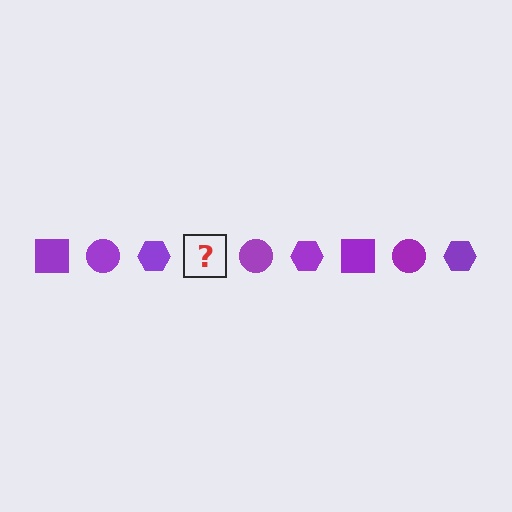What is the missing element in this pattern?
The missing element is a purple square.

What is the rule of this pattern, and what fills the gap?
The rule is that the pattern cycles through square, circle, hexagon shapes in purple. The gap should be filled with a purple square.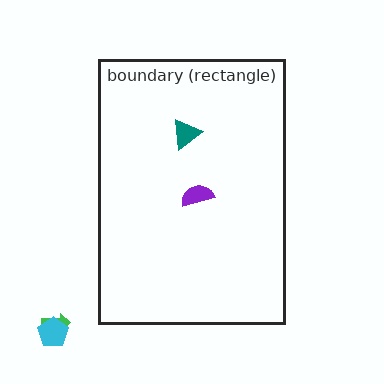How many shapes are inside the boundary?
2 inside, 2 outside.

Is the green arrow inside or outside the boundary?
Outside.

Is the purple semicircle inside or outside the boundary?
Inside.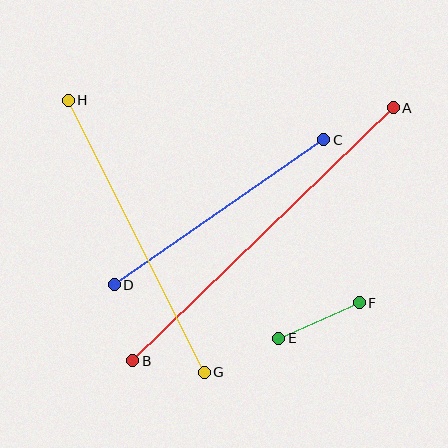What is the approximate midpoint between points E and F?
The midpoint is at approximately (319, 320) pixels.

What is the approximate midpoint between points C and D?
The midpoint is at approximately (219, 212) pixels.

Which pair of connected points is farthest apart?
Points A and B are farthest apart.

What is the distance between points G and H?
The distance is approximately 304 pixels.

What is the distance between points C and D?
The distance is approximately 255 pixels.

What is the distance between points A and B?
The distance is approximately 364 pixels.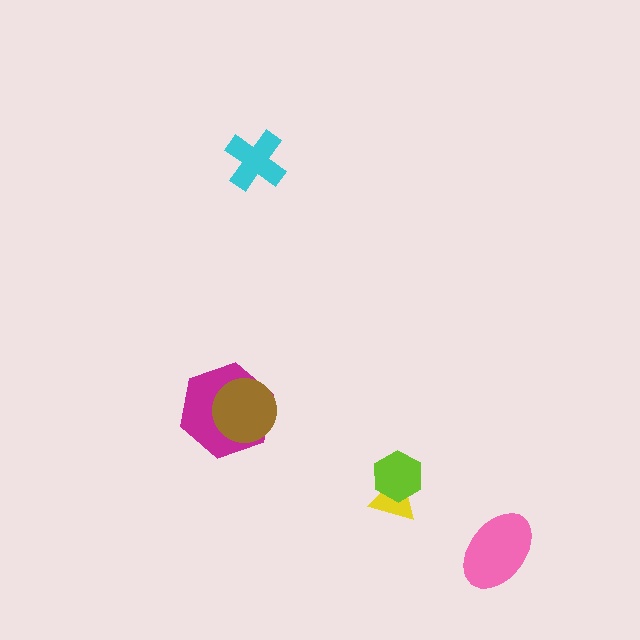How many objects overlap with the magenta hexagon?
1 object overlaps with the magenta hexagon.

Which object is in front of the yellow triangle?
The lime hexagon is in front of the yellow triangle.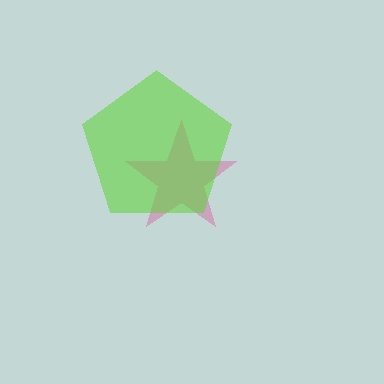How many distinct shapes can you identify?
There are 2 distinct shapes: a pink star, a lime pentagon.